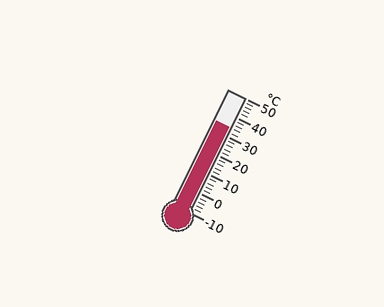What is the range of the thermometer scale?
The thermometer scale ranges from -10°C to 50°C.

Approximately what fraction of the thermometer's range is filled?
The thermometer is filled to approximately 75% of its range.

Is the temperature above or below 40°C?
The temperature is below 40°C.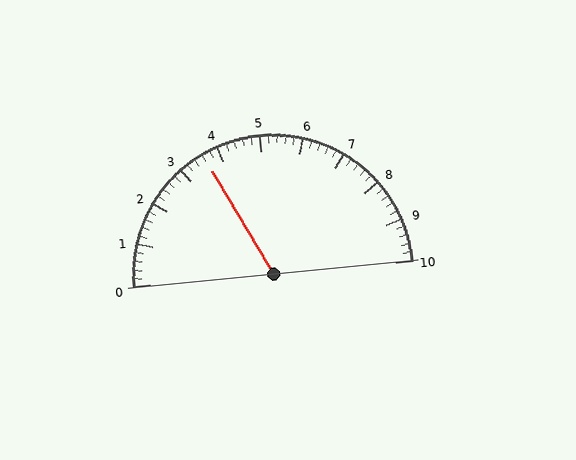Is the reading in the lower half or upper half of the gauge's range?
The reading is in the lower half of the range (0 to 10).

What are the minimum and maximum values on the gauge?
The gauge ranges from 0 to 10.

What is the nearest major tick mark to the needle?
The nearest major tick mark is 4.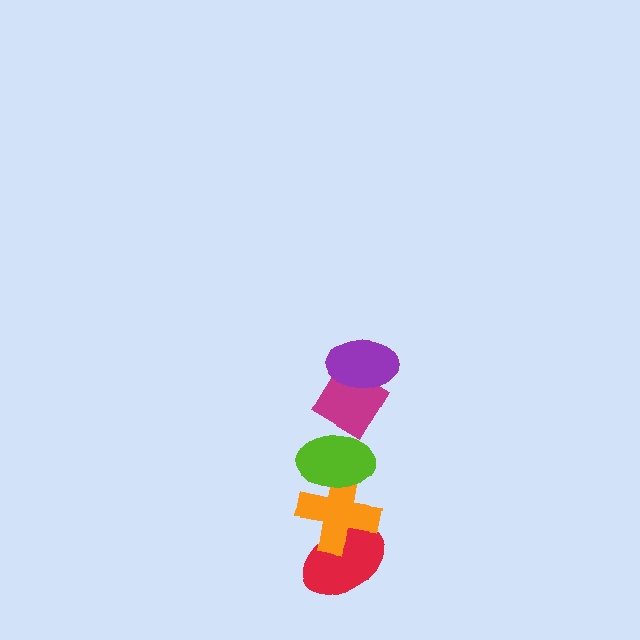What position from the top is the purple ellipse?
The purple ellipse is 1st from the top.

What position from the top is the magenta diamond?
The magenta diamond is 2nd from the top.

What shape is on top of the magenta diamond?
The purple ellipse is on top of the magenta diamond.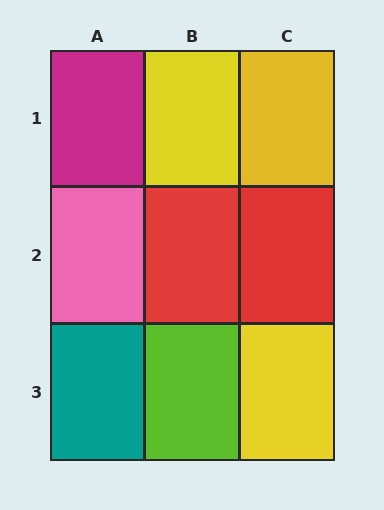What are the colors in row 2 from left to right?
Pink, red, red.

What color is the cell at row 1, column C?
Yellow.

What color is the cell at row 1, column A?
Magenta.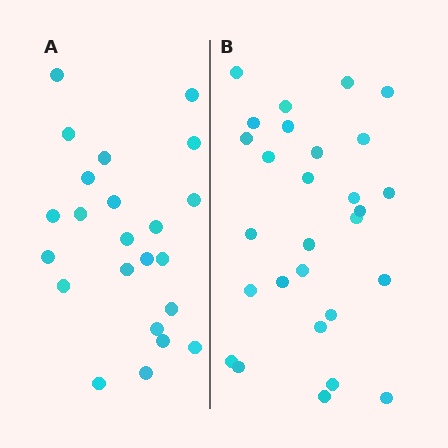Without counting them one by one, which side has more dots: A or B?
Region B (the right region) has more dots.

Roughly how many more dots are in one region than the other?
Region B has about 5 more dots than region A.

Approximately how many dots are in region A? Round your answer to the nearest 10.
About 20 dots. (The exact count is 23, which rounds to 20.)